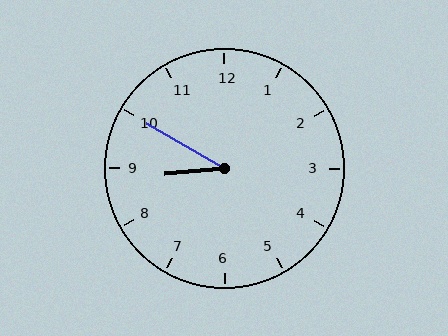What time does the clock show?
8:50.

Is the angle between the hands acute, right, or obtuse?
It is acute.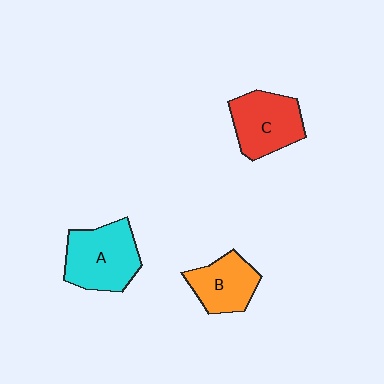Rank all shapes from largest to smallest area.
From largest to smallest: A (cyan), C (red), B (orange).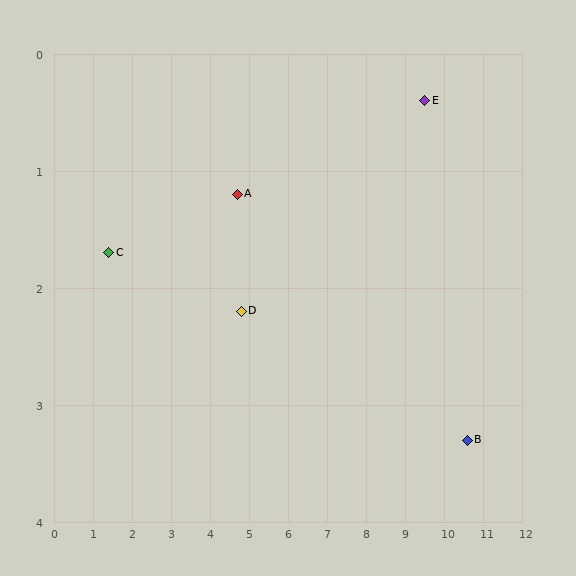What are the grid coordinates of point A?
Point A is at approximately (4.7, 1.2).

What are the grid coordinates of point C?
Point C is at approximately (1.4, 1.7).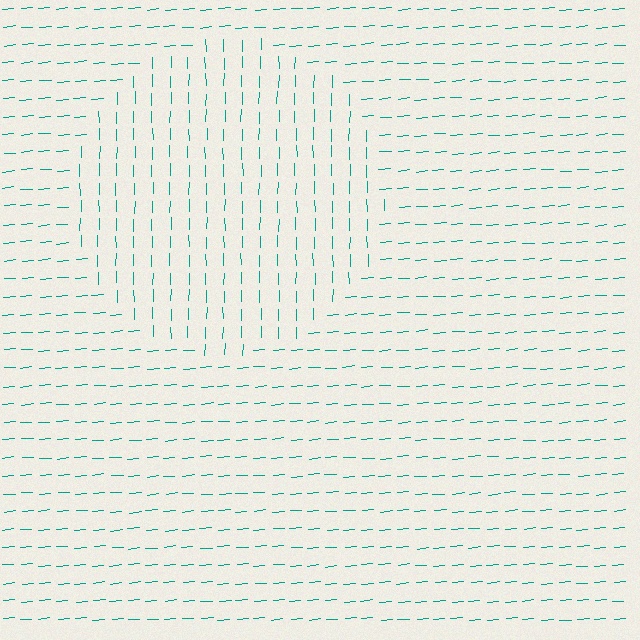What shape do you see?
I see a circle.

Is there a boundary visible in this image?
Yes, there is a texture boundary formed by a change in line orientation.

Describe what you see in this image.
The image is filled with small teal line segments. A circle region in the image has lines oriented differently from the surrounding lines, creating a visible texture boundary.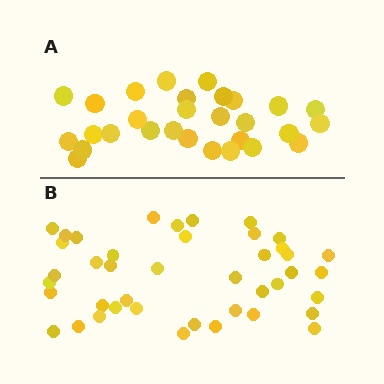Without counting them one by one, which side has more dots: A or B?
Region B (the bottom region) has more dots.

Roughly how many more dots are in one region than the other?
Region B has approximately 15 more dots than region A.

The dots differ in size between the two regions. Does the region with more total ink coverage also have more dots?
No. Region A has more total ink coverage because its dots are larger, but region B actually contains more individual dots. Total area can be misleading — the number of items is what matters here.